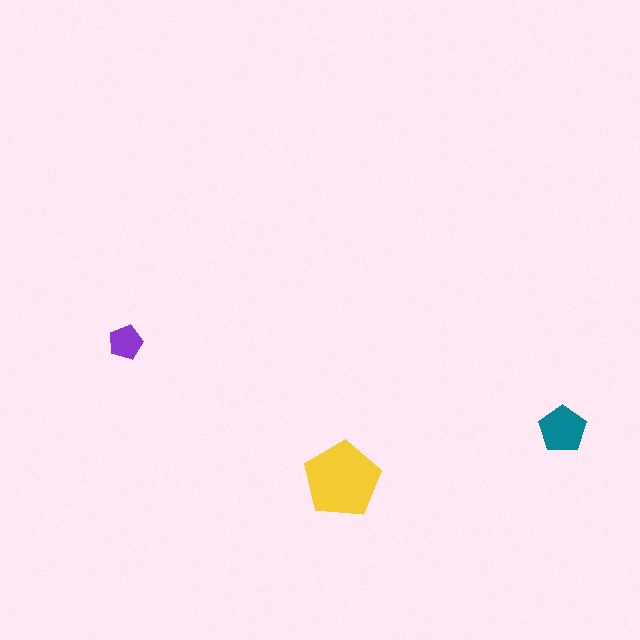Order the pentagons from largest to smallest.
the yellow one, the teal one, the purple one.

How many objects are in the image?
There are 3 objects in the image.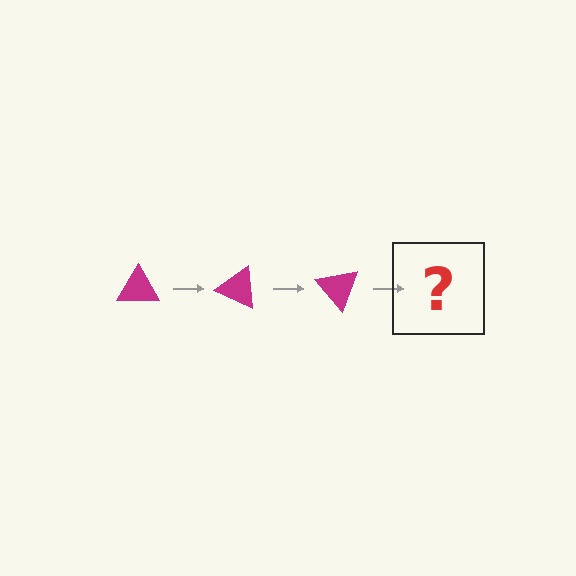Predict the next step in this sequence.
The next step is a magenta triangle rotated 75 degrees.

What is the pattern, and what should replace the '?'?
The pattern is that the triangle rotates 25 degrees each step. The '?' should be a magenta triangle rotated 75 degrees.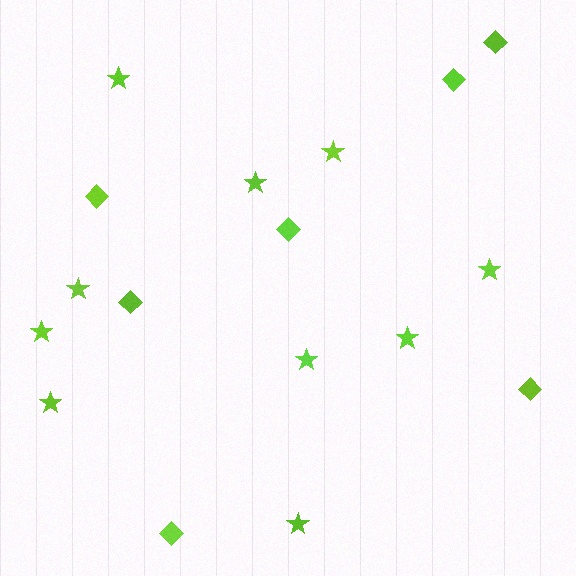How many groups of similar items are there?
There are 2 groups: one group of stars (10) and one group of diamonds (7).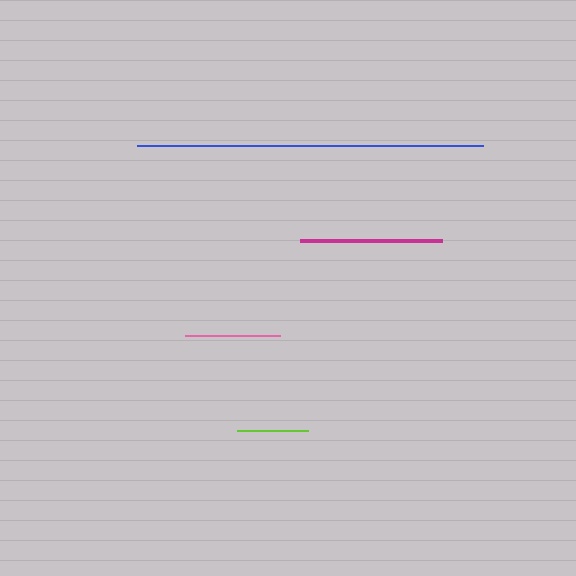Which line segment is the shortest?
The lime line is the shortest at approximately 71 pixels.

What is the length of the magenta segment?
The magenta segment is approximately 142 pixels long.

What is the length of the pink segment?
The pink segment is approximately 95 pixels long.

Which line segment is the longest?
The blue line is the longest at approximately 346 pixels.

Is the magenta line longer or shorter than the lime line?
The magenta line is longer than the lime line.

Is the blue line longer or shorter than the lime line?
The blue line is longer than the lime line.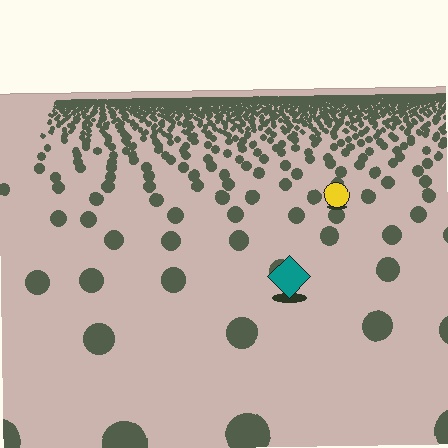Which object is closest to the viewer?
The teal diamond is closest. The texture marks near it are larger and more spread out.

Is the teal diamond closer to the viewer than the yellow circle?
Yes. The teal diamond is closer — you can tell from the texture gradient: the ground texture is coarser near it.